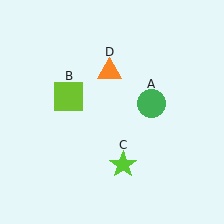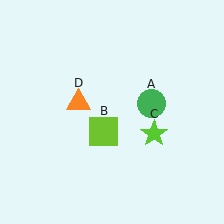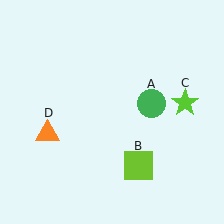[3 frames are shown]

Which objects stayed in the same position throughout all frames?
Green circle (object A) remained stationary.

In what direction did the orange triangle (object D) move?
The orange triangle (object D) moved down and to the left.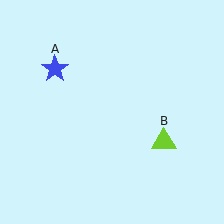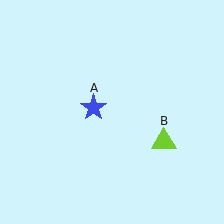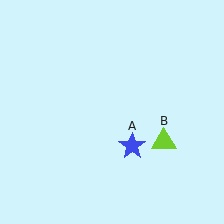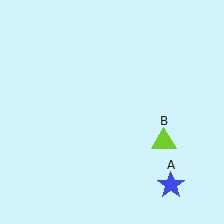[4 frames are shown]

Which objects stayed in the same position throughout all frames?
Lime triangle (object B) remained stationary.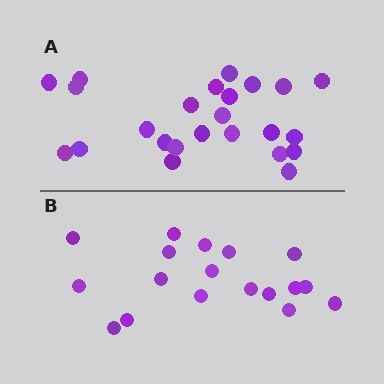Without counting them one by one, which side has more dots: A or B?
Region A (the top region) has more dots.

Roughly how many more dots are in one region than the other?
Region A has about 6 more dots than region B.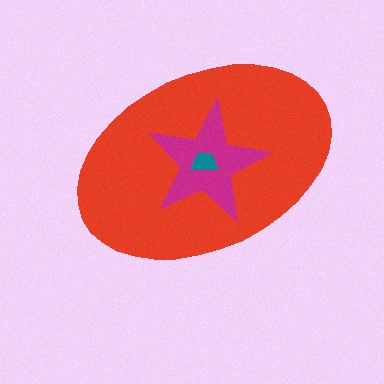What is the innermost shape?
The teal trapezoid.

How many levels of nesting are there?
3.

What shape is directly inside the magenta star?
The teal trapezoid.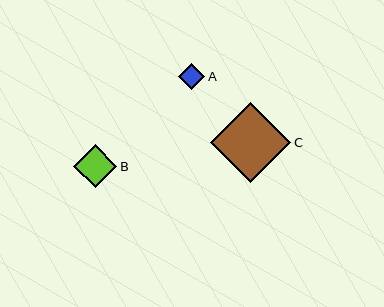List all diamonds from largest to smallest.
From largest to smallest: C, B, A.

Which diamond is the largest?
Diamond C is the largest with a size of approximately 80 pixels.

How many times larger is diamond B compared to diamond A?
Diamond B is approximately 1.7 times the size of diamond A.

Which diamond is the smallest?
Diamond A is the smallest with a size of approximately 26 pixels.